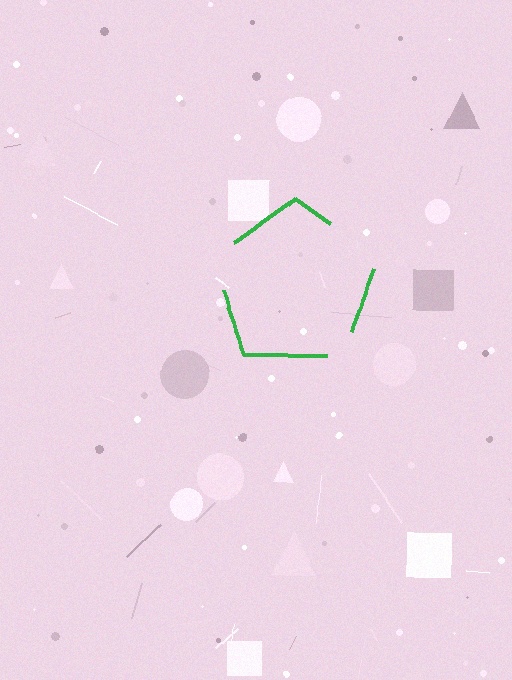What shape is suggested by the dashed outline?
The dashed outline suggests a pentagon.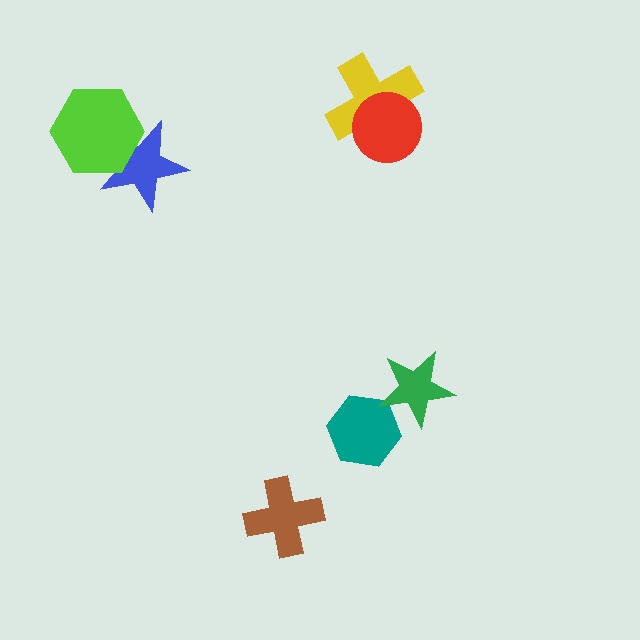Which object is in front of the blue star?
The lime hexagon is in front of the blue star.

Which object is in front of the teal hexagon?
The green star is in front of the teal hexagon.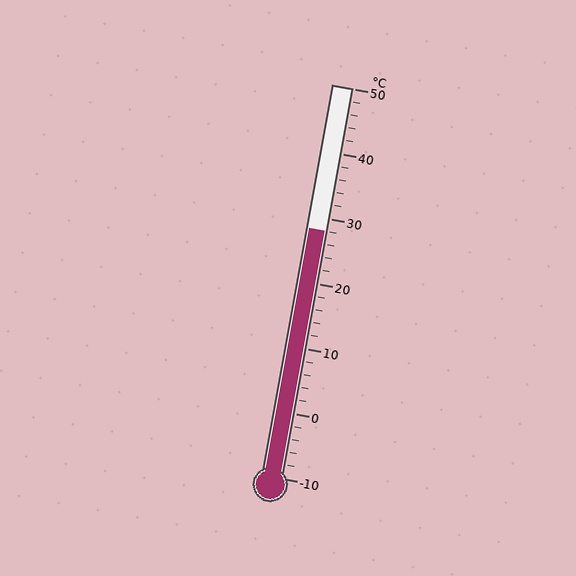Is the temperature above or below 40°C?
The temperature is below 40°C.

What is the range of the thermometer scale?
The thermometer scale ranges from -10°C to 50°C.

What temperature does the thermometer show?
The thermometer shows approximately 28°C.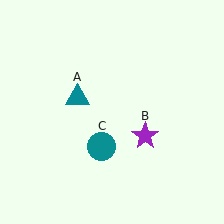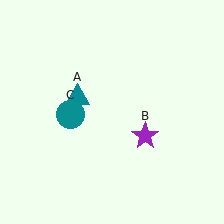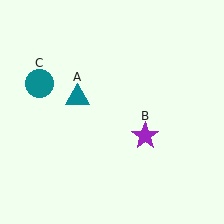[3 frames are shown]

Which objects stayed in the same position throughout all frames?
Teal triangle (object A) and purple star (object B) remained stationary.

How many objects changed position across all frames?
1 object changed position: teal circle (object C).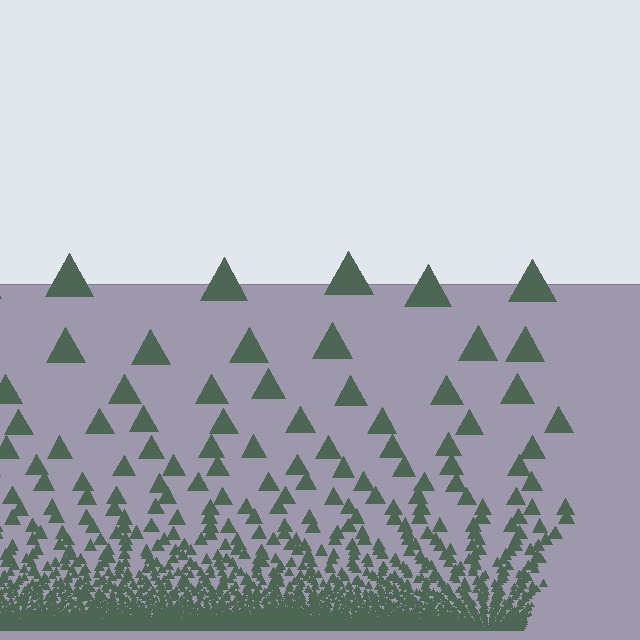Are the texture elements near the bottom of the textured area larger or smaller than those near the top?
Smaller. The gradient is inverted — elements near the bottom are smaller and denser.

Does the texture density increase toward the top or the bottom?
Density increases toward the bottom.